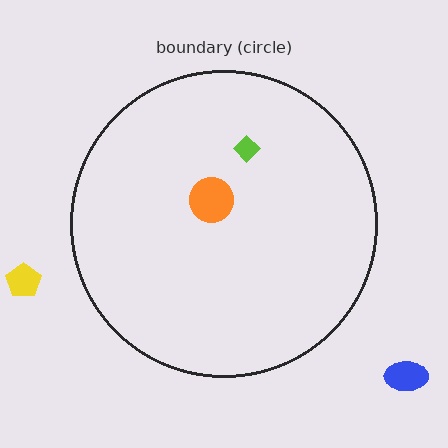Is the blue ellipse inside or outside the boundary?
Outside.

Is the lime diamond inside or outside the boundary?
Inside.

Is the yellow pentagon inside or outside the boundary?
Outside.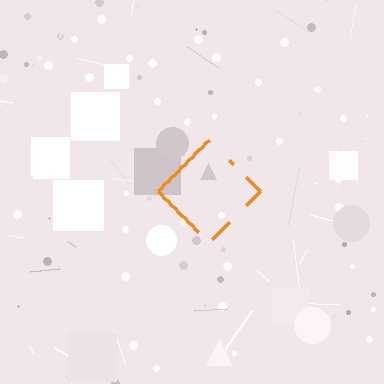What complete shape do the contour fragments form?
The contour fragments form a diamond.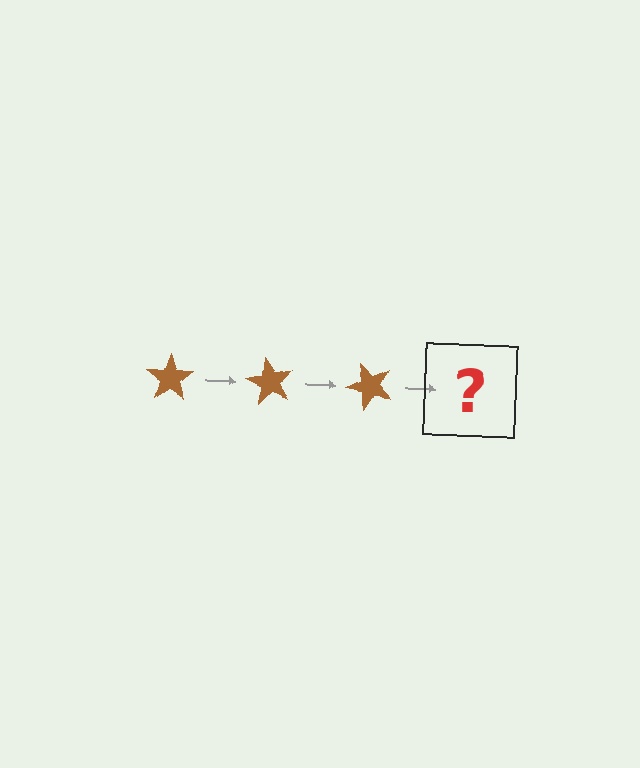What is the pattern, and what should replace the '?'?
The pattern is that the star rotates 60 degrees each step. The '?' should be a brown star rotated 180 degrees.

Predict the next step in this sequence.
The next step is a brown star rotated 180 degrees.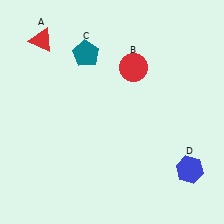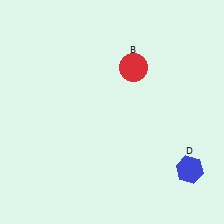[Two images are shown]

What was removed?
The teal pentagon (C), the red triangle (A) were removed in Image 2.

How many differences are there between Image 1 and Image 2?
There are 2 differences between the two images.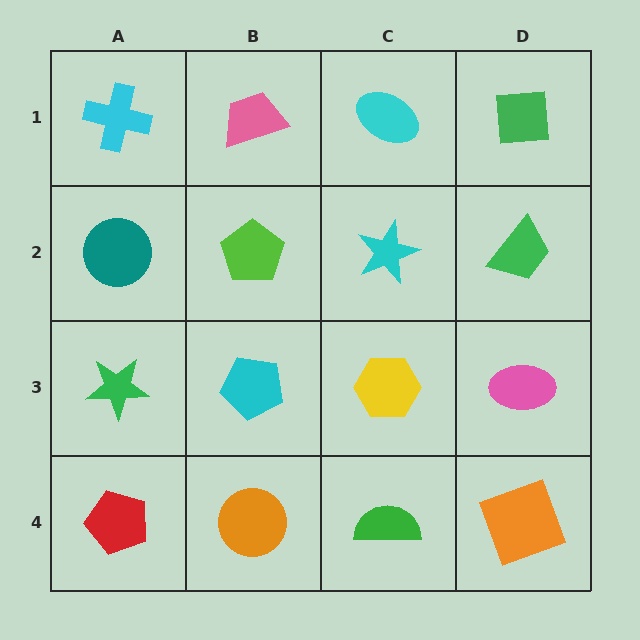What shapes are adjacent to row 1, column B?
A lime pentagon (row 2, column B), a cyan cross (row 1, column A), a cyan ellipse (row 1, column C).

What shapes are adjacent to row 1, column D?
A green trapezoid (row 2, column D), a cyan ellipse (row 1, column C).